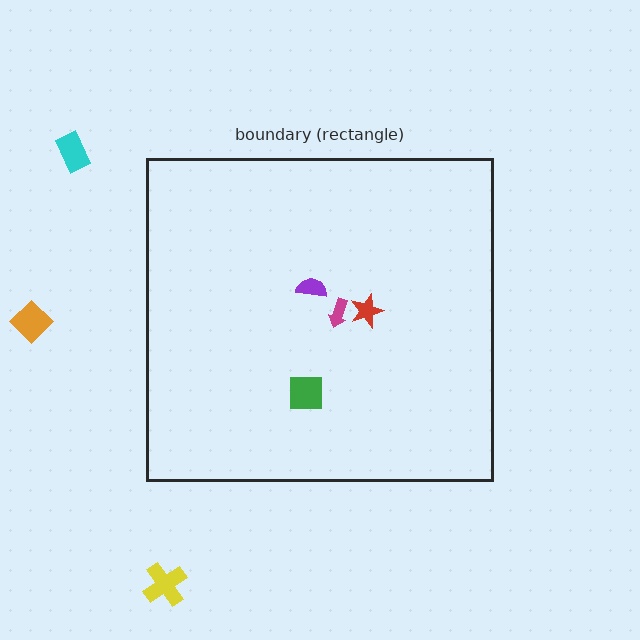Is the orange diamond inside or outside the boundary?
Outside.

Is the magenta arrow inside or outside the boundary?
Inside.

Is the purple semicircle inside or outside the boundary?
Inside.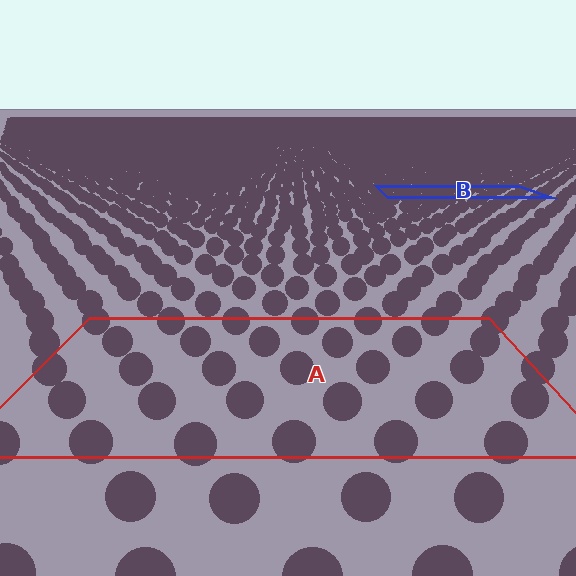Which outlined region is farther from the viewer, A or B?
Region B is farther from the viewer — the texture elements inside it appear smaller and more densely packed.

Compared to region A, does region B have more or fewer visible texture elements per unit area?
Region B has more texture elements per unit area — they are packed more densely because it is farther away.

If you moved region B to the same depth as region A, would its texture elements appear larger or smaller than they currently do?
They would appear larger. At a closer depth, the same texture elements are projected at a bigger on-screen size.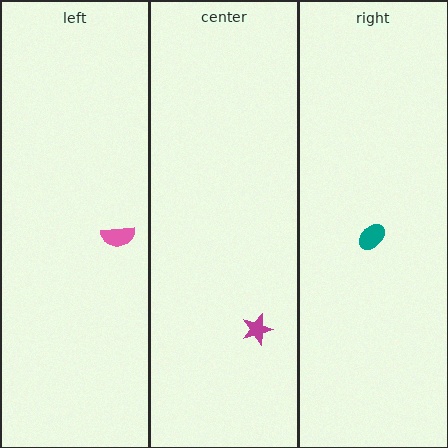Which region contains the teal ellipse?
The right region.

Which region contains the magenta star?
The center region.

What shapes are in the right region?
The teal ellipse.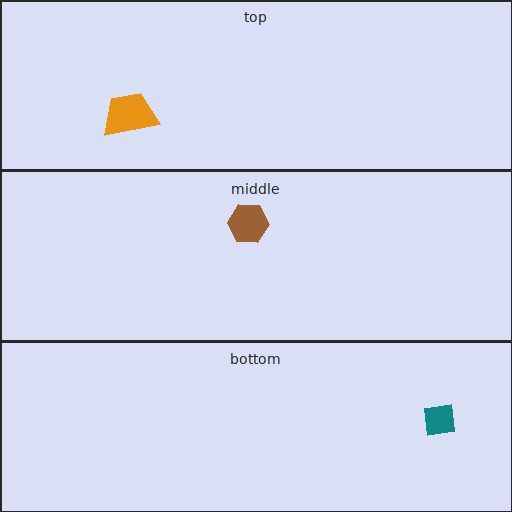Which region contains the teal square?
The bottom region.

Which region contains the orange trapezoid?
The top region.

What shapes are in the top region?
The orange trapezoid.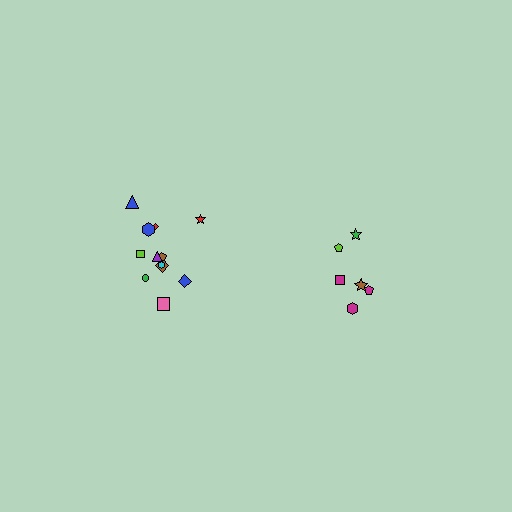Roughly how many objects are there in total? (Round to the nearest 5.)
Roughly 20 objects in total.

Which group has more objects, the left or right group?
The left group.